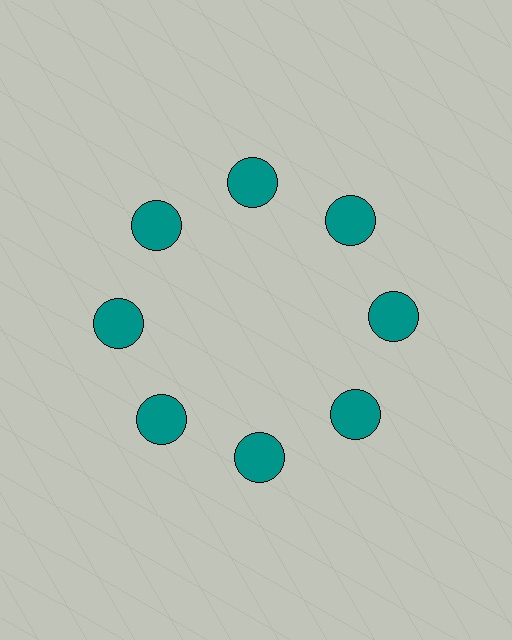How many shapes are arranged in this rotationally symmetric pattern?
There are 8 shapes, arranged in 8 groups of 1.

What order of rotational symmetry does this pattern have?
This pattern has 8-fold rotational symmetry.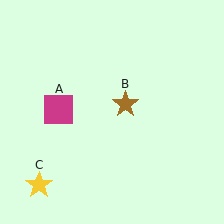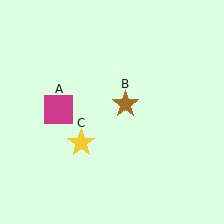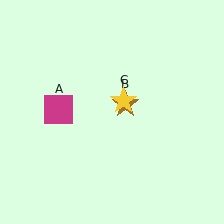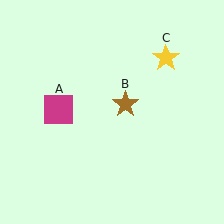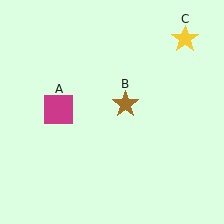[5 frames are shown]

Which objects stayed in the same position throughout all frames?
Magenta square (object A) and brown star (object B) remained stationary.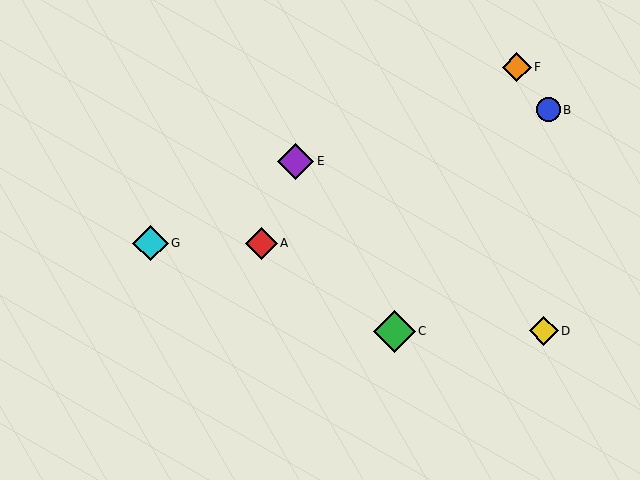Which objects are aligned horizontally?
Objects A, G are aligned horizontally.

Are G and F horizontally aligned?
No, G is at y≈243 and F is at y≈67.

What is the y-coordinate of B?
Object B is at y≈110.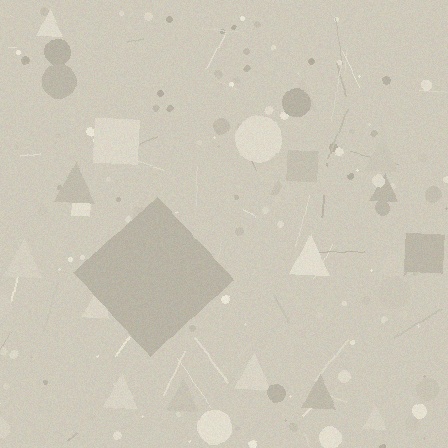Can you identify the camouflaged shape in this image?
The camouflaged shape is a diamond.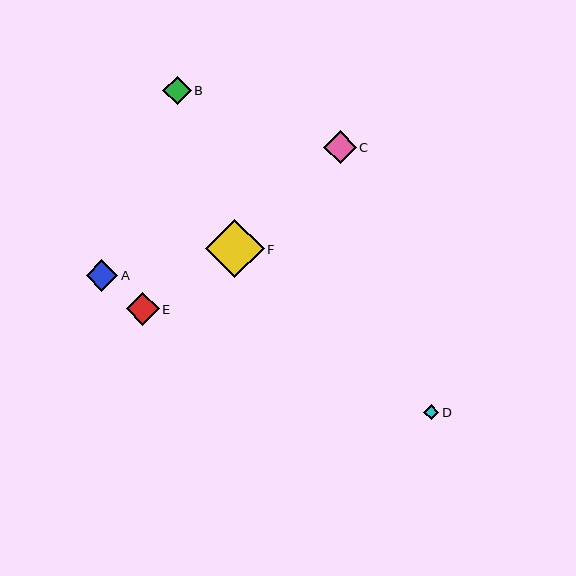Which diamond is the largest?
Diamond F is the largest with a size of approximately 59 pixels.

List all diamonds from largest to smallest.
From largest to smallest: F, E, C, A, B, D.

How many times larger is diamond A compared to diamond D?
Diamond A is approximately 2.0 times the size of diamond D.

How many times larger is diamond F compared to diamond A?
Diamond F is approximately 1.9 times the size of diamond A.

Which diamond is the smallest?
Diamond D is the smallest with a size of approximately 16 pixels.